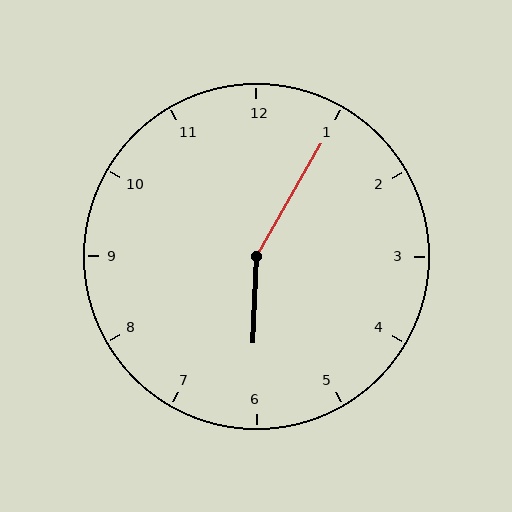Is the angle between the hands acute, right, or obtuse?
It is obtuse.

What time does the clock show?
6:05.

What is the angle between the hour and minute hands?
Approximately 152 degrees.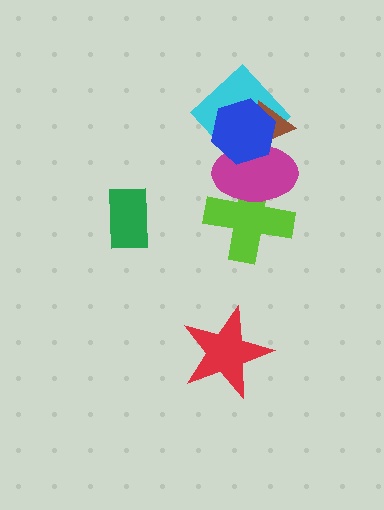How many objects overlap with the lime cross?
1 object overlaps with the lime cross.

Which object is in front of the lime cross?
The magenta ellipse is in front of the lime cross.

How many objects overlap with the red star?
0 objects overlap with the red star.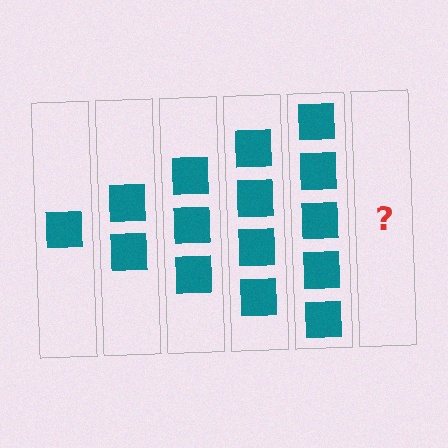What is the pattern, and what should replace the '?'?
The pattern is that each step adds one more square. The '?' should be 6 squares.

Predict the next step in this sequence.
The next step is 6 squares.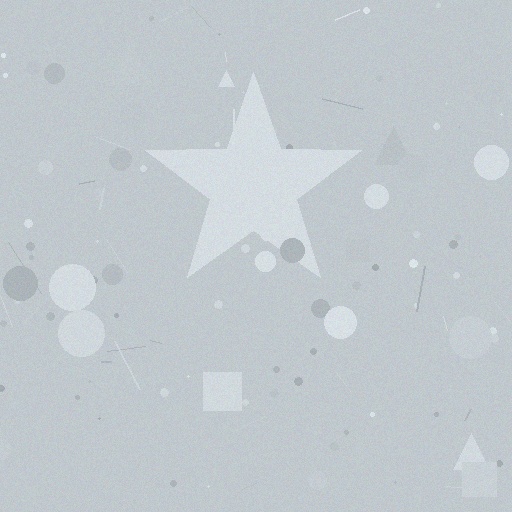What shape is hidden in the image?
A star is hidden in the image.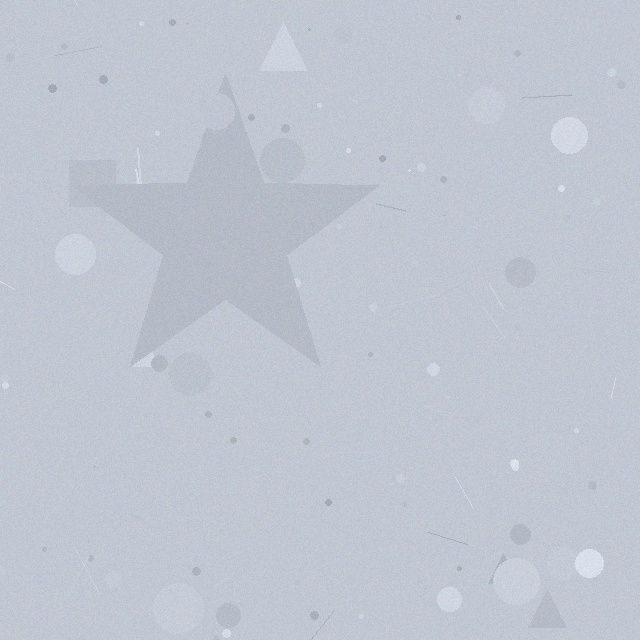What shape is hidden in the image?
A star is hidden in the image.